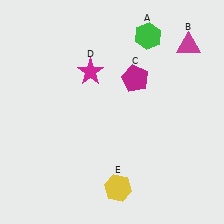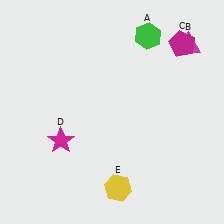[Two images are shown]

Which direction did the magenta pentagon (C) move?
The magenta pentagon (C) moved right.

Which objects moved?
The objects that moved are: the magenta pentagon (C), the magenta star (D).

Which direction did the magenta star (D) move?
The magenta star (D) moved down.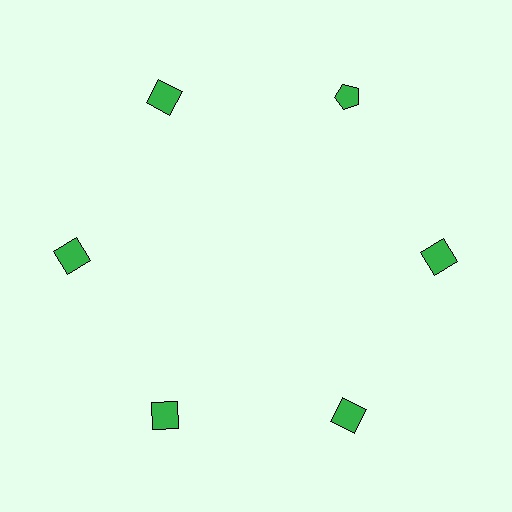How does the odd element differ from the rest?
It has a different shape: pentagon instead of square.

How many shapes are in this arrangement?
There are 6 shapes arranged in a ring pattern.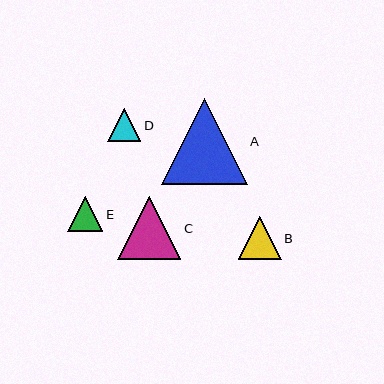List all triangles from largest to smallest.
From largest to smallest: A, C, B, E, D.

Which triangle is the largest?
Triangle A is the largest with a size of approximately 86 pixels.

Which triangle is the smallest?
Triangle D is the smallest with a size of approximately 33 pixels.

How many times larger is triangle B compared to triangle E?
Triangle B is approximately 1.2 times the size of triangle E.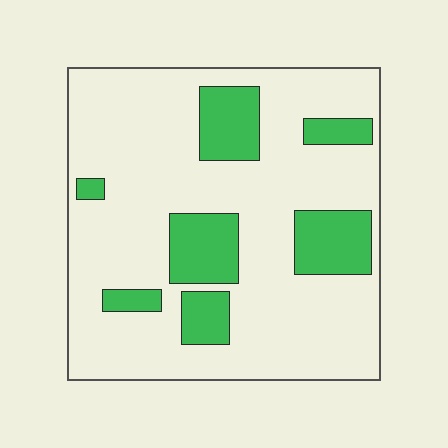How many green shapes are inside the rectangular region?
7.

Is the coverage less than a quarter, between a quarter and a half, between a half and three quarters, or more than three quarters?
Less than a quarter.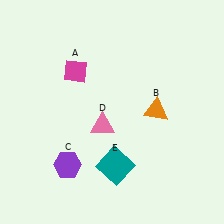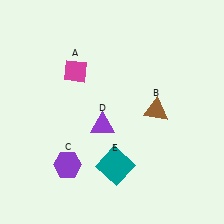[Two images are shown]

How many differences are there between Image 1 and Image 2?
There are 2 differences between the two images.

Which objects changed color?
B changed from orange to brown. D changed from pink to purple.